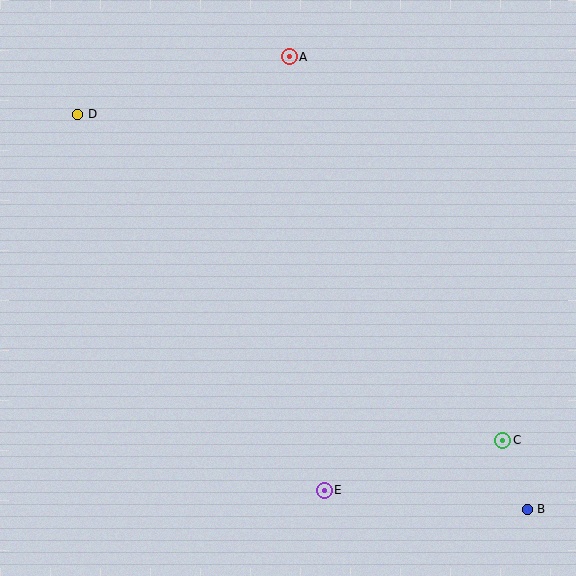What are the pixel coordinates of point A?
Point A is at (289, 57).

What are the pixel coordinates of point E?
Point E is at (324, 490).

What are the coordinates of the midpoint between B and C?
The midpoint between B and C is at (515, 475).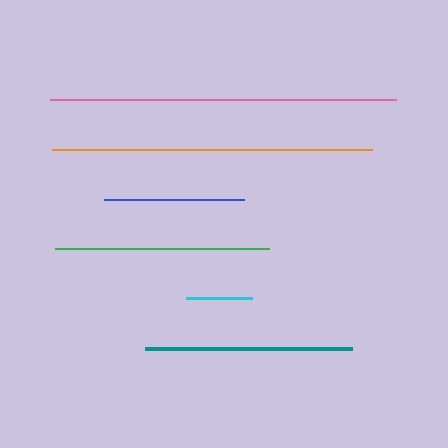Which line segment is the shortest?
The cyan line is the shortest at approximately 66 pixels.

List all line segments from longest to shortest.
From longest to shortest: pink, orange, green, teal, blue, cyan.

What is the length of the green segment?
The green segment is approximately 214 pixels long.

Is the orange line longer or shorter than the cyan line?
The orange line is longer than the cyan line.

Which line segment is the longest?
The pink line is the longest at approximately 346 pixels.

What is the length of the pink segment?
The pink segment is approximately 346 pixels long.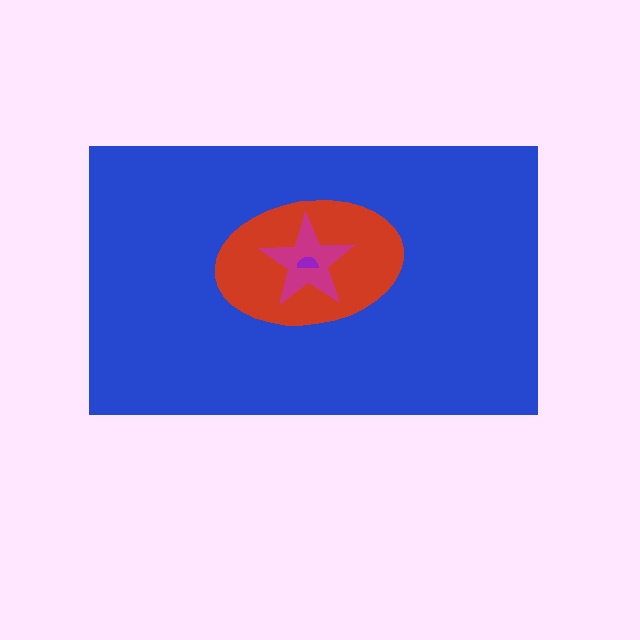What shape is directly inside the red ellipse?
The magenta star.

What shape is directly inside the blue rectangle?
The red ellipse.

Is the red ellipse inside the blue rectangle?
Yes.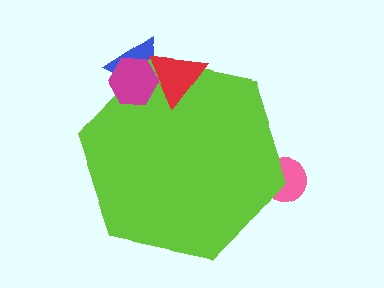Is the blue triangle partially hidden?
Yes, the blue triangle is partially hidden behind the lime hexagon.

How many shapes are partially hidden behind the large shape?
2 shapes are partially hidden.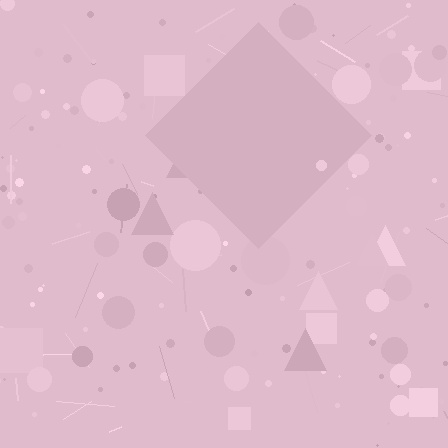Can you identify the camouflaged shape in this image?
The camouflaged shape is a diamond.